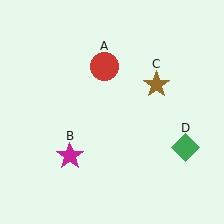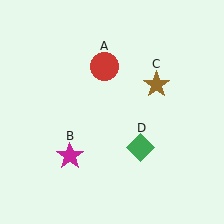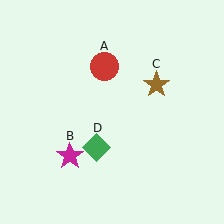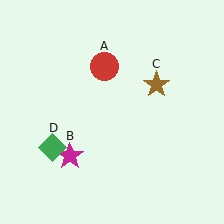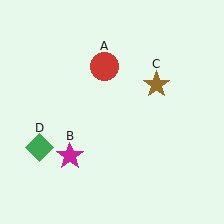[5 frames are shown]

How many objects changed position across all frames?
1 object changed position: green diamond (object D).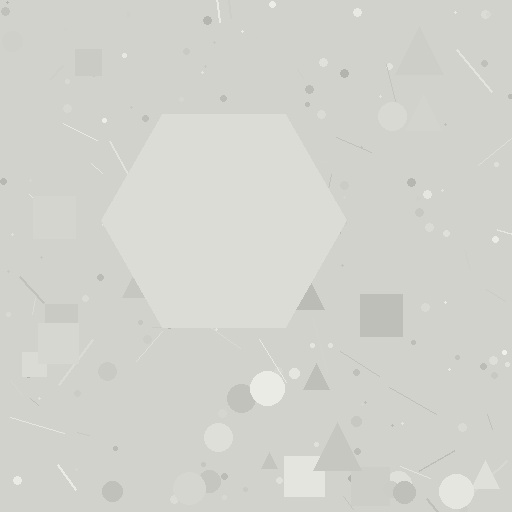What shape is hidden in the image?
A hexagon is hidden in the image.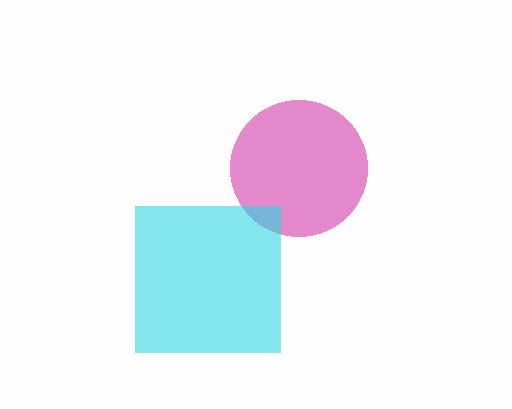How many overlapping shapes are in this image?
There are 2 overlapping shapes in the image.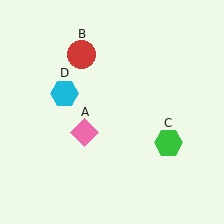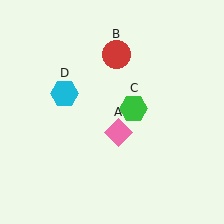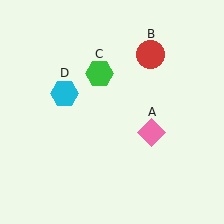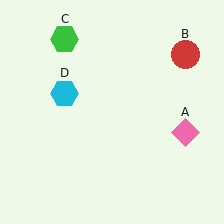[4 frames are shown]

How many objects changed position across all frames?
3 objects changed position: pink diamond (object A), red circle (object B), green hexagon (object C).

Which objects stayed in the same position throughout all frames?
Cyan hexagon (object D) remained stationary.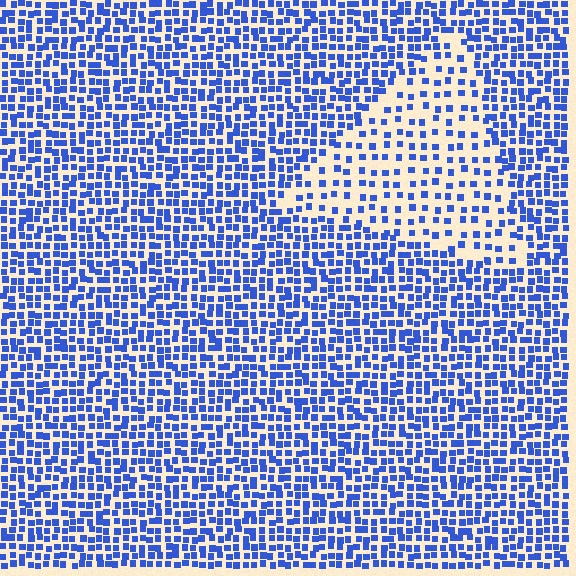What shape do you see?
I see a triangle.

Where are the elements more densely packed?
The elements are more densely packed outside the triangle boundary.